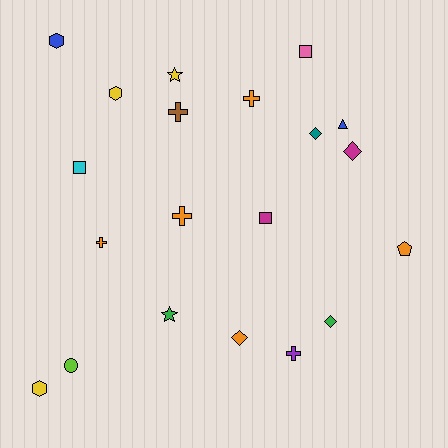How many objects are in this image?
There are 20 objects.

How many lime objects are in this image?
There is 1 lime object.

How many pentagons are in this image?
There is 1 pentagon.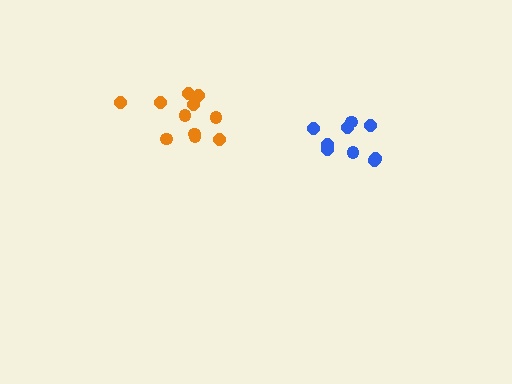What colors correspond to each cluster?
The clusters are colored: orange, blue.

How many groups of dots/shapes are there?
There are 2 groups.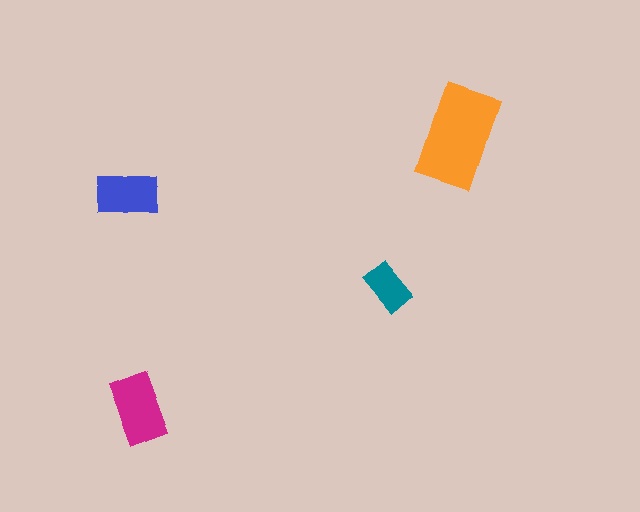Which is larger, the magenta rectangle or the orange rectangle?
The orange one.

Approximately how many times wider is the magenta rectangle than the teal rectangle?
About 1.5 times wider.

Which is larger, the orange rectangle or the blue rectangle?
The orange one.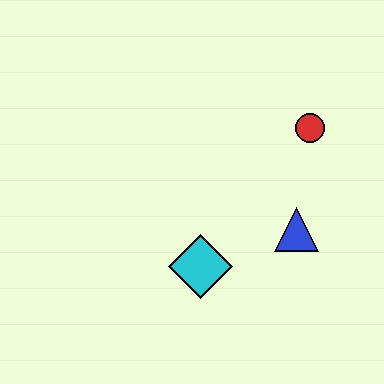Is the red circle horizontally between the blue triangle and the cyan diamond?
No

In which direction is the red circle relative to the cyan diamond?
The red circle is above the cyan diamond.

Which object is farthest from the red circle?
The cyan diamond is farthest from the red circle.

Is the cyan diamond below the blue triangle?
Yes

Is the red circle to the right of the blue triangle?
Yes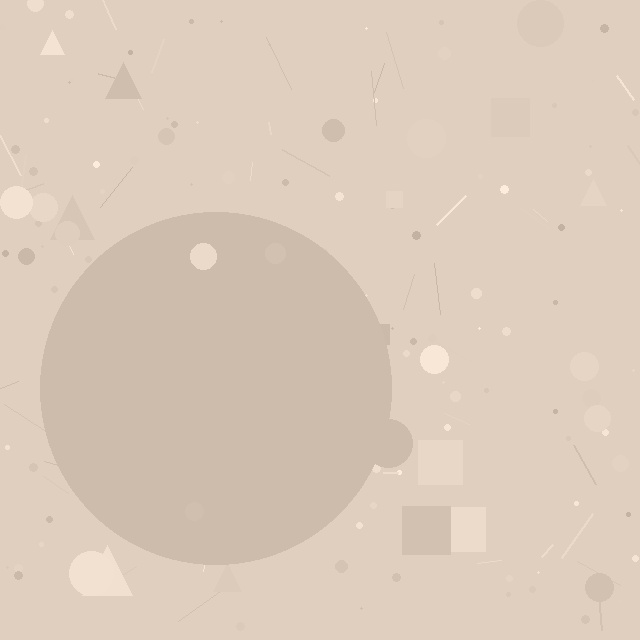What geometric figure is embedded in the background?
A circle is embedded in the background.